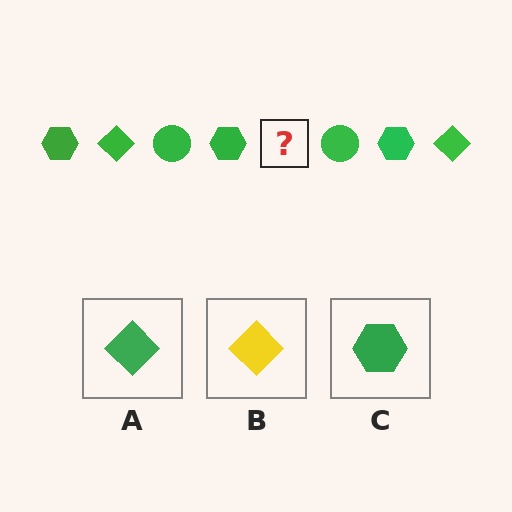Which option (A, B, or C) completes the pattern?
A.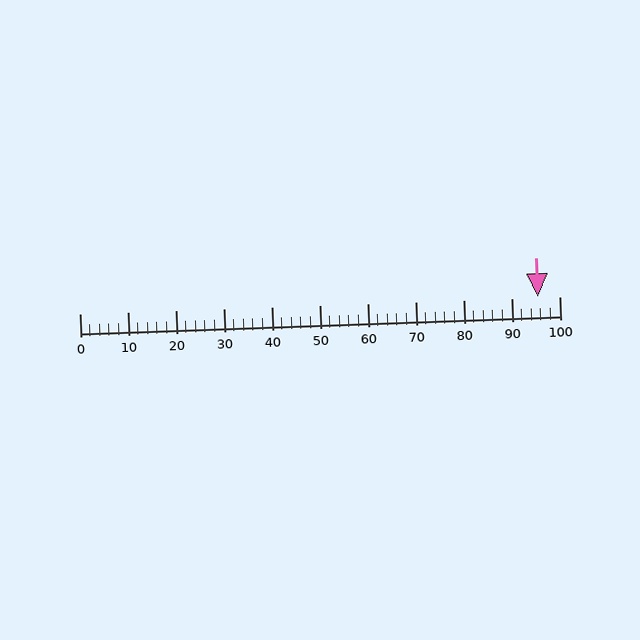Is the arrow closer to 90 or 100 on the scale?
The arrow is closer to 100.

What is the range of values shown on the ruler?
The ruler shows values from 0 to 100.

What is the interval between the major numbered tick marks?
The major tick marks are spaced 10 units apart.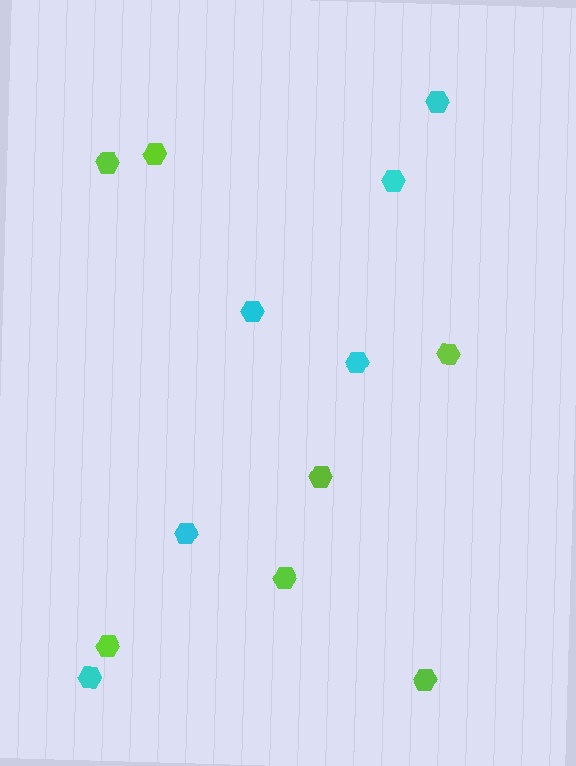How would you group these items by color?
There are 2 groups: one group of lime hexagons (7) and one group of cyan hexagons (6).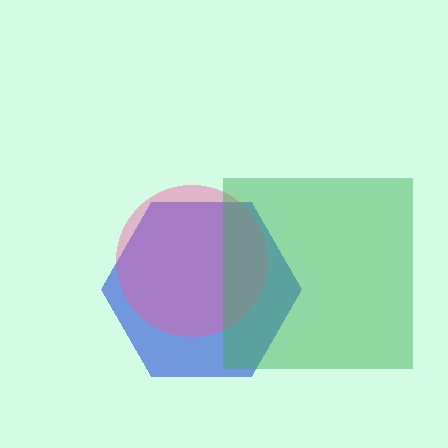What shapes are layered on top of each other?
The layered shapes are: a blue hexagon, a pink circle, a green square.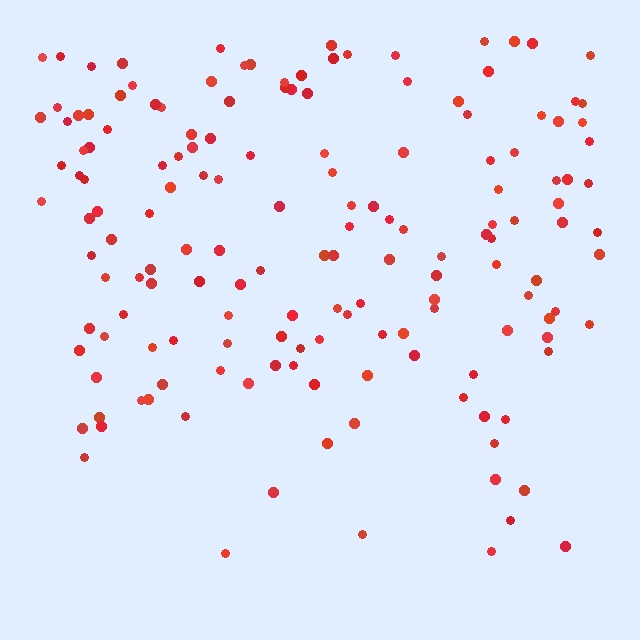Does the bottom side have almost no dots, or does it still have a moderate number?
Still a moderate number, just noticeably fewer than the top.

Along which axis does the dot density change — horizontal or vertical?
Vertical.